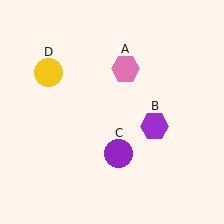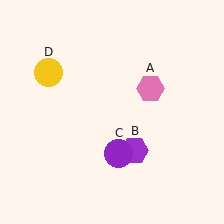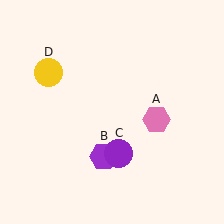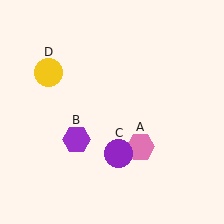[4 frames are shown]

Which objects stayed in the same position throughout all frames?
Purple circle (object C) and yellow circle (object D) remained stationary.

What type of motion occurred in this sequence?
The pink hexagon (object A), purple hexagon (object B) rotated clockwise around the center of the scene.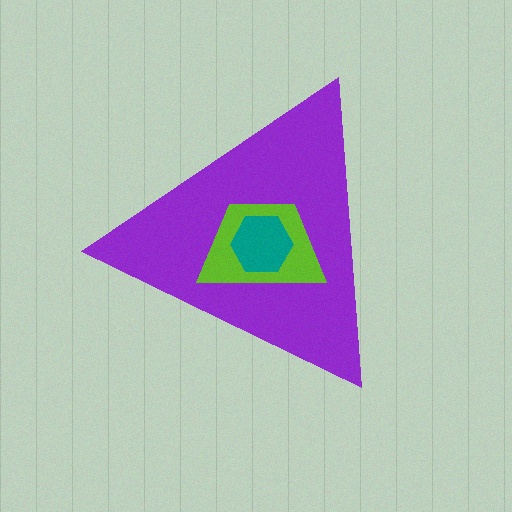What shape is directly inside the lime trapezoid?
The teal hexagon.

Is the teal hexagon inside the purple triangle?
Yes.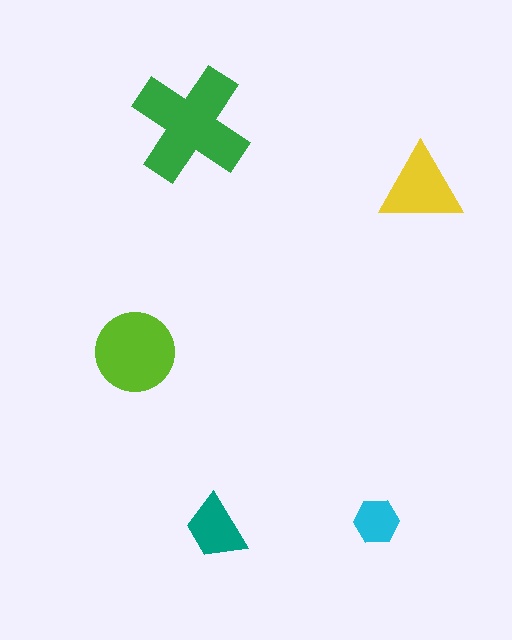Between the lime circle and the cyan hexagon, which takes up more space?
The lime circle.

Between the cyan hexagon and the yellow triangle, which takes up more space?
The yellow triangle.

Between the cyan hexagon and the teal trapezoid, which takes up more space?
The teal trapezoid.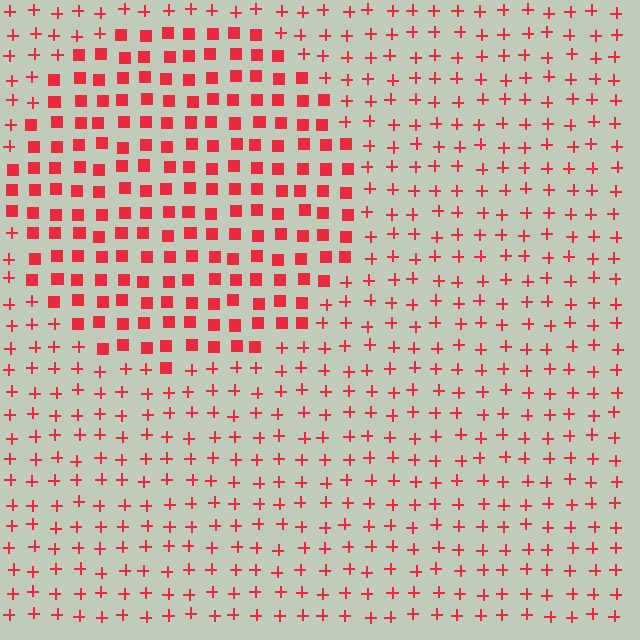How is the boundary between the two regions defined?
The boundary is defined by a change in element shape: squares inside vs. plus signs outside. All elements share the same color and spacing.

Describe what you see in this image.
The image is filled with small red elements arranged in a uniform grid. A circle-shaped region contains squares, while the surrounding area contains plus signs. The boundary is defined purely by the change in element shape.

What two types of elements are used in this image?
The image uses squares inside the circle region and plus signs outside it.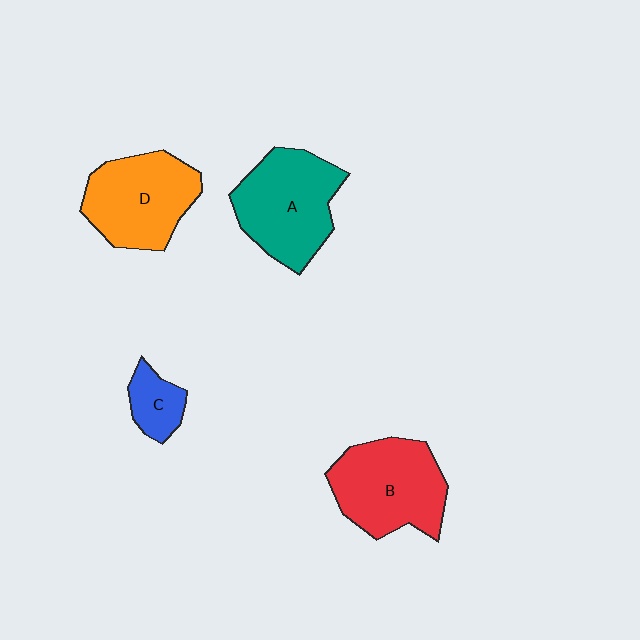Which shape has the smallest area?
Shape C (blue).